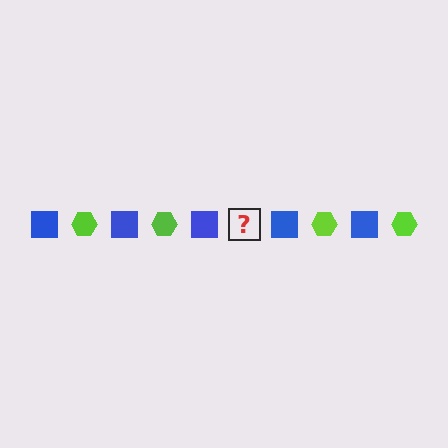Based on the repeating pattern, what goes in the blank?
The blank should be a lime hexagon.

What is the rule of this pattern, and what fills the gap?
The rule is that the pattern alternates between blue square and lime hexagon. The gap should be filled with a lime hexagon.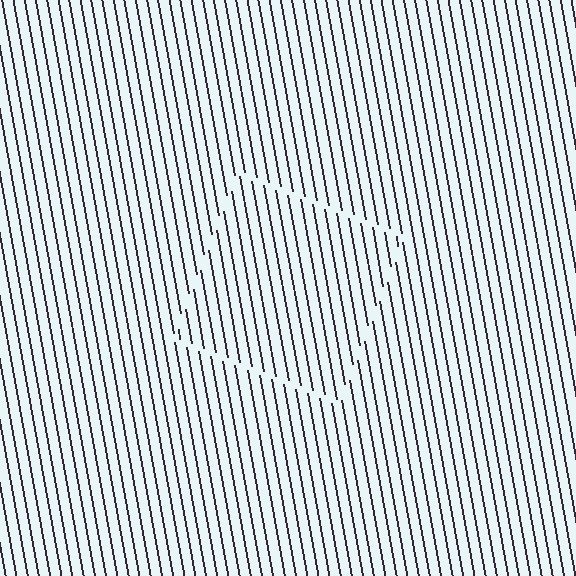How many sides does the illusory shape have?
4 sides — the line-ends trace a square.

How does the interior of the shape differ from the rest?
The interior of the shape contains the same grating, shifted by half a period — the contour is defined by the phase discontinuity where line-ends from the inner and outer gratings abut.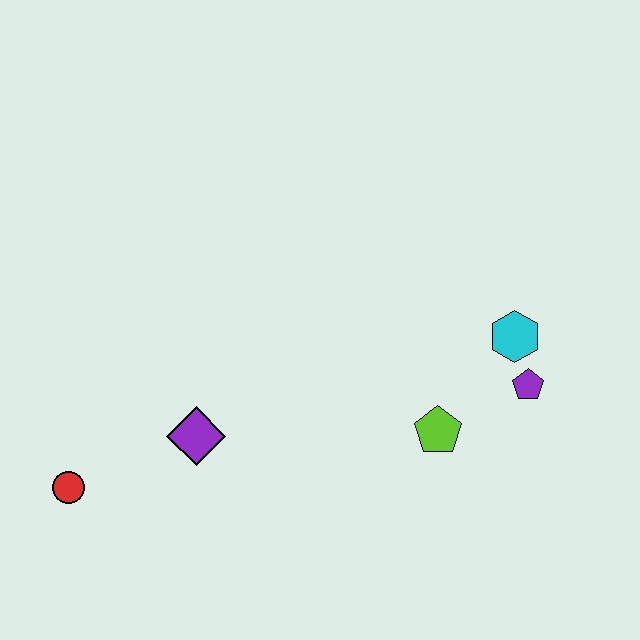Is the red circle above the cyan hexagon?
No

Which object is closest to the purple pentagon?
The cyan hexagon is closest to the purple pentagon.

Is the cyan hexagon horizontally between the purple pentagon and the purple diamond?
Yes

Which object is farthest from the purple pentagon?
The red circle is farthest from the purple pentagon.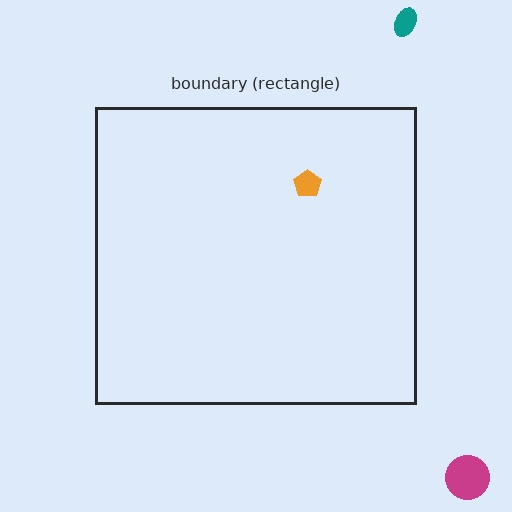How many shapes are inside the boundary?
1 inside, 2 outside.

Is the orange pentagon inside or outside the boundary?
Inside.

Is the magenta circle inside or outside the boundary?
Outside.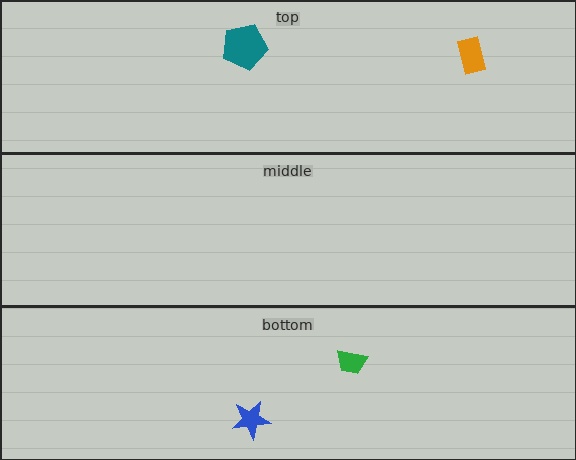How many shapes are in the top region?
2.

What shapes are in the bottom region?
The blue star, the green trapezoid.